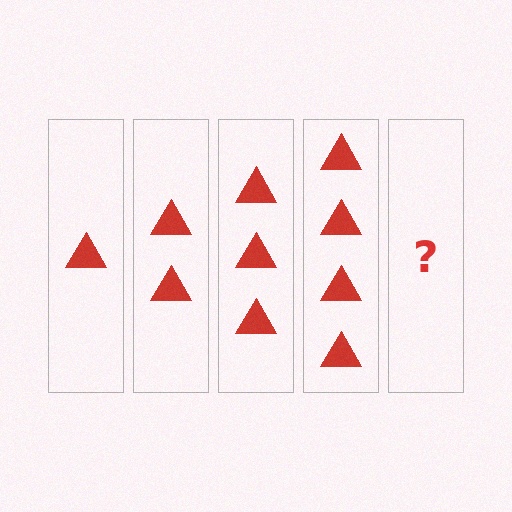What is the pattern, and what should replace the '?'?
The pattern is that each step adds one more triangle. The '?' should be 5 triangles.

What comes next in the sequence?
The next element should be 5 triangles.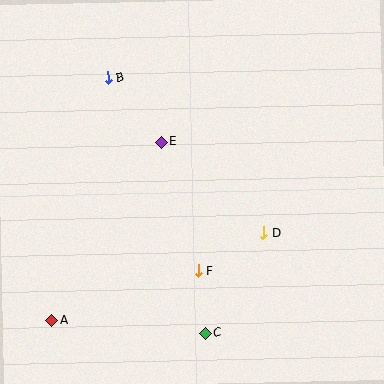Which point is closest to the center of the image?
Point E at (161, 142) is closest to the center.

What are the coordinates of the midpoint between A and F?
The midpoint between A and F is at (125, 296).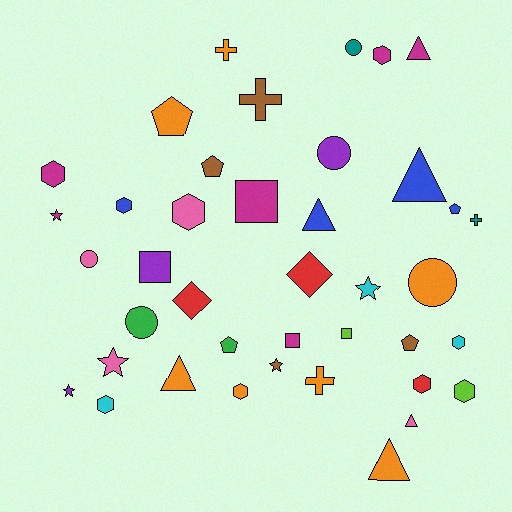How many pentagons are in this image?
There are 5 pentagons.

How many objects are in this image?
There are 40 objects.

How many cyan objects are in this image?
There are 3 cyan objects.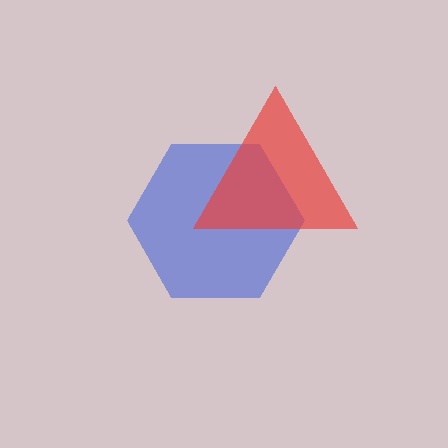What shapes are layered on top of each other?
The layered shapes are: a blue hexagon, a red triangle.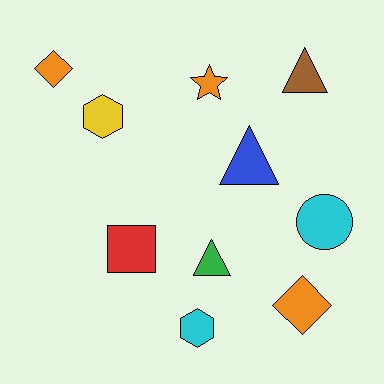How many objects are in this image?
There are 10 objects.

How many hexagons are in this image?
There are 2 hexagons.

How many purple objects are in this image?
There are no purple objects.